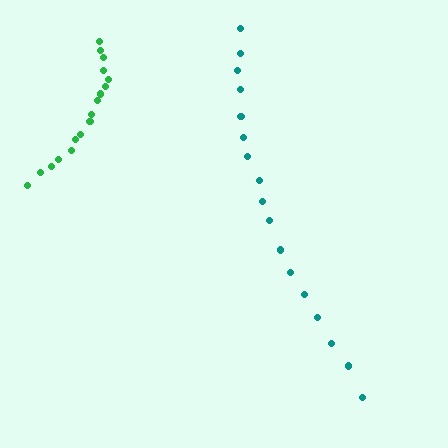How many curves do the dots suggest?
There are 2 distinct paths.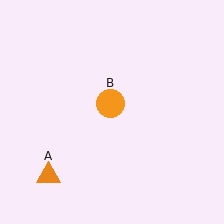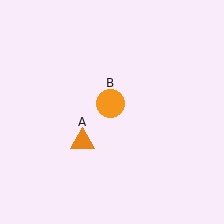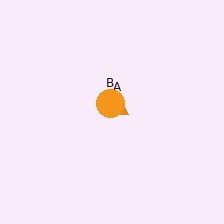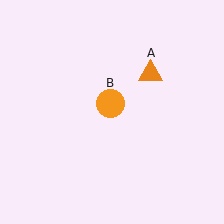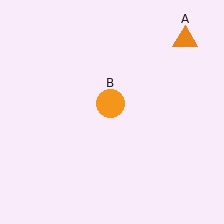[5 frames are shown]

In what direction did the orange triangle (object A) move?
The orange triangle (object A) moved up and to the right.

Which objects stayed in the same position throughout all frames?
Orange circle (object B) remained stationary.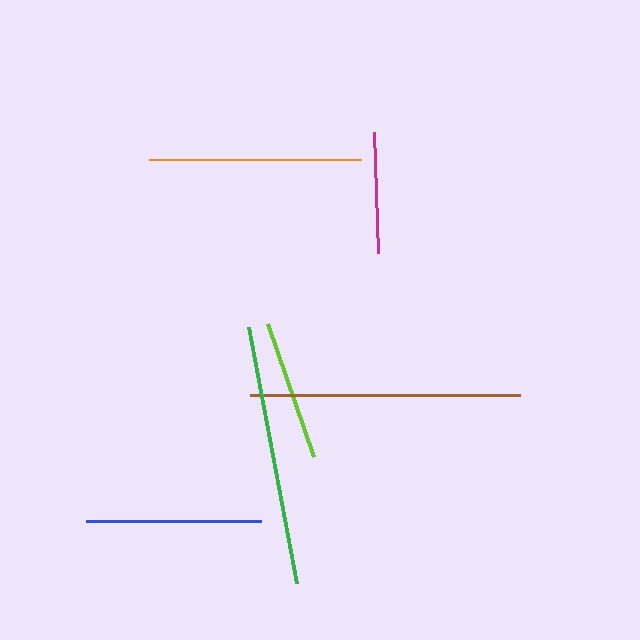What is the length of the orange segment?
The orange segment is approximately 212 pixels long.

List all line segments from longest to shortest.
From longest to shortest: brown, green, orange, blue, lime, magenta.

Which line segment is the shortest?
The magenta line is the shortest at approximately 121 pixels.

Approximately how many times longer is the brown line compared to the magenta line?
The brown line is approximately 2.2 times the length of the magenta line.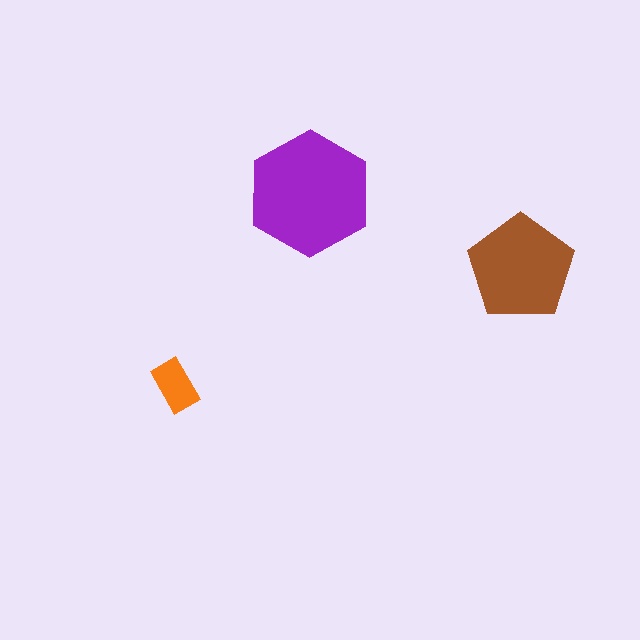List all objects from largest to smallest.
The purple hexagon, the brown pentagon, the orange rectangle.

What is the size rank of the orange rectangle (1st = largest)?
3rd.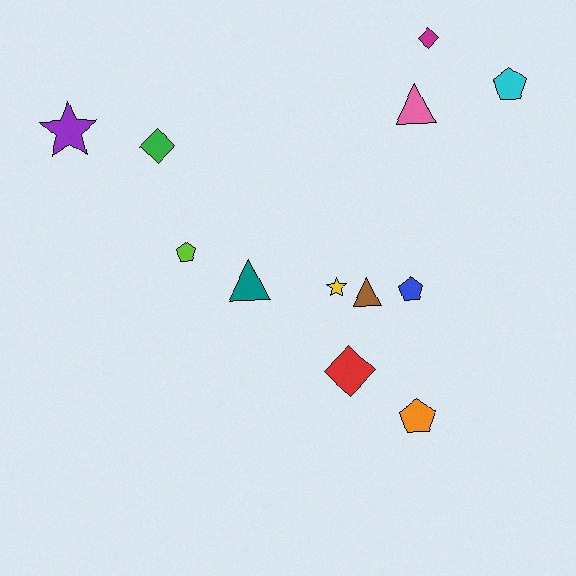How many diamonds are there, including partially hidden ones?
There are 3 diamonds.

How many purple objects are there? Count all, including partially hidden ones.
There is 1 purple object.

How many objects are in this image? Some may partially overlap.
There are 12 objects.